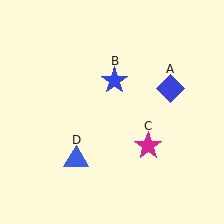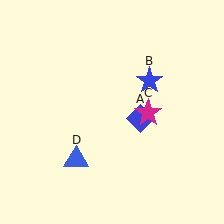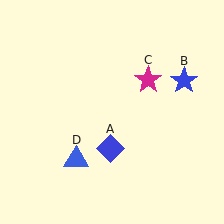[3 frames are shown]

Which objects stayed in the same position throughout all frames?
Blue triangle (object D) remained stationary.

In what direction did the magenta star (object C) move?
The magenta star (object C) moved up.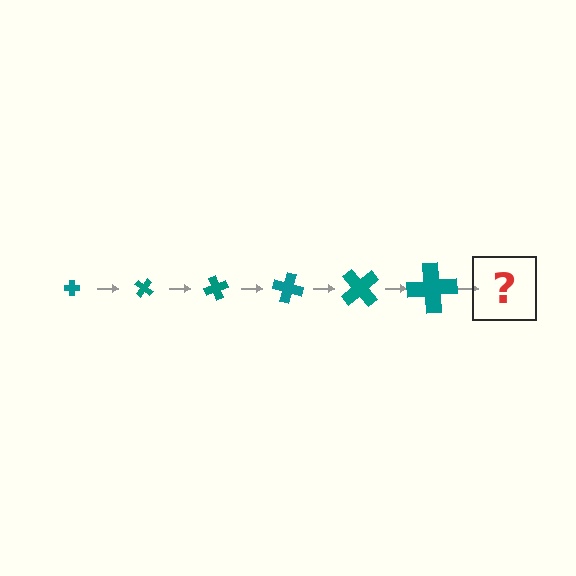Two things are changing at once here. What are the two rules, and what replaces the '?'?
The two rules are that the cross grows larger each step and it rotates 35 degrees each step. The '?' should be a cross, larger than the previous one and rotated 210 degrees from the start.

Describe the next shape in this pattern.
It should be a cross, larger than the previous one and rotated 210 degrees from the start.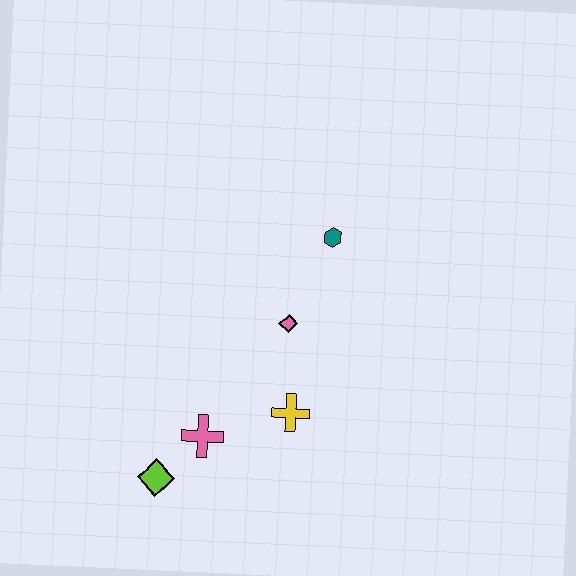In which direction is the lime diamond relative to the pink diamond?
The lime diamond is below the pink diamond.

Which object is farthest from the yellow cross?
The teal hexagon is farthest from the yellow cross.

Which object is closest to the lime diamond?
The pink cross is closest to the lime diamond.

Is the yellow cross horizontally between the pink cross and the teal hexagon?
Yes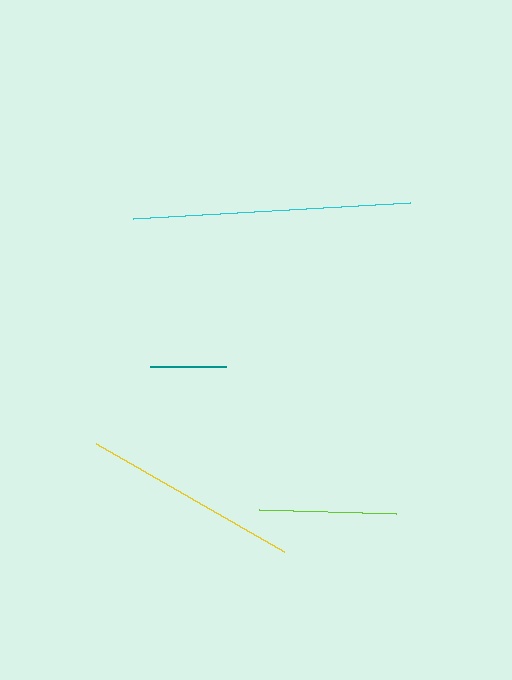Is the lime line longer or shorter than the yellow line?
The yellow line is longer than the lime line.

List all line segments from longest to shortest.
From longest to shortest: cyan, yellow, lime, teal.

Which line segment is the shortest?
The teal line is the shortest at approximately 77 pixels.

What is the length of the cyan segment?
The cyan segment is approximately 277 pixels long.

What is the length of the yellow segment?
The yellow segment is approximately 217 pixels long.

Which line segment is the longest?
The cyan line is the longest at approximately 277 pixels.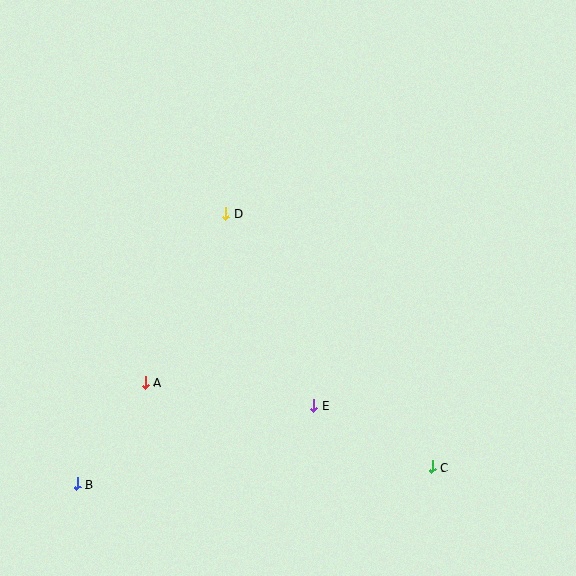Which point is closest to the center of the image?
Point D at (226, 214) is closest to the center.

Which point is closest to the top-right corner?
Point D is closest to the top-right corner.